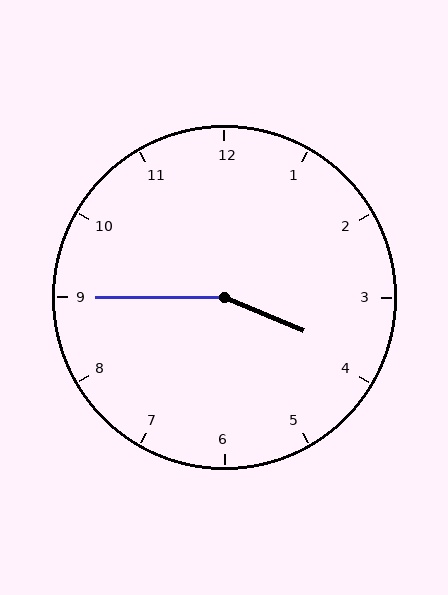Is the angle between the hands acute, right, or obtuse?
It is obtuse.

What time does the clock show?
3:45.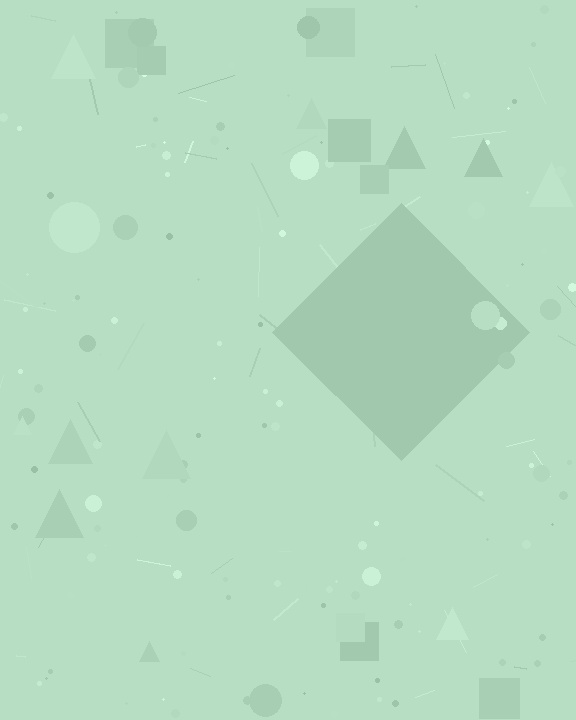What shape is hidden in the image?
A diamond is hidden in the image.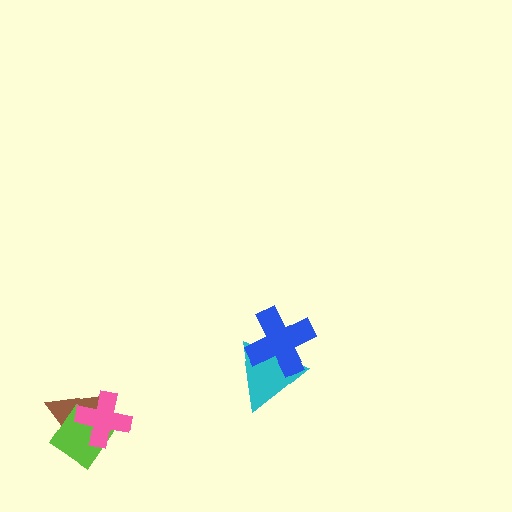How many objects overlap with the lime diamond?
2 objects overlap with the lime diamond.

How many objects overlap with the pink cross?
2 objects overlap with the pink cross.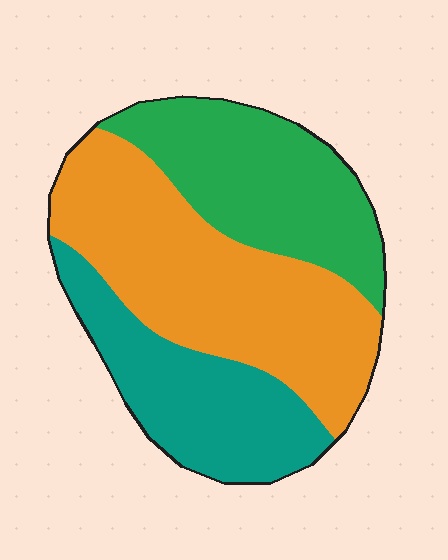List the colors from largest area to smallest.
From largest to smallest: orange, green, teal.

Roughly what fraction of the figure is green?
Green covers 29% of the figure.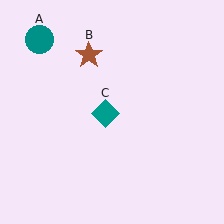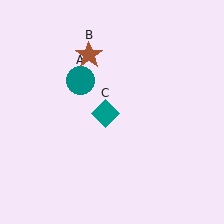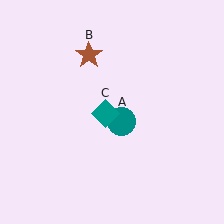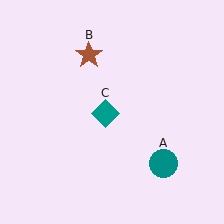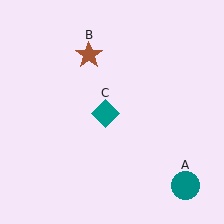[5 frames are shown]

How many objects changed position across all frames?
1 object changed position: teal circle (object A).